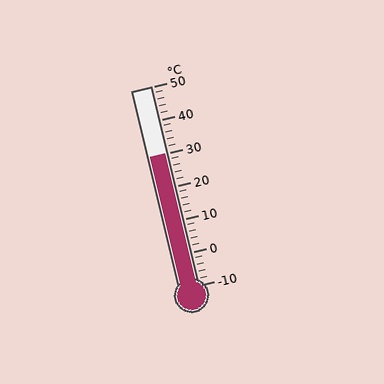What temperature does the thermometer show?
The thermometer shows approximately 30°C.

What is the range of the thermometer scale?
The thermometer scale ranges from -10°C to 50°C.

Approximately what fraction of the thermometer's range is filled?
The thermometer is filled to approximately 65% of its range.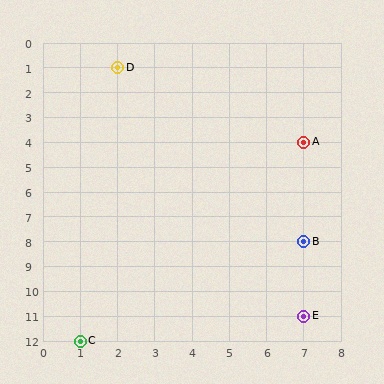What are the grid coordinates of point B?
Point B is at grid coordinates (7, 8).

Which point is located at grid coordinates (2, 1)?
Point D is at (2, 1).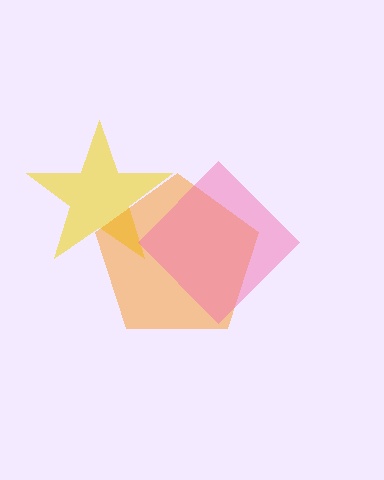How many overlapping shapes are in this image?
There are 3 overlapping shapes in the image.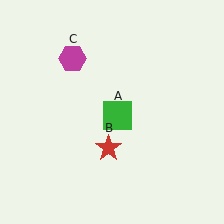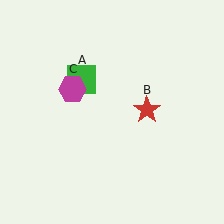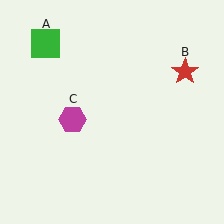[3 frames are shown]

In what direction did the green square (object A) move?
The green square (object A) moved up and to the left.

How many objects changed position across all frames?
3 objects changed position: green square (object A), red star (object B), magenta hexagon (object C).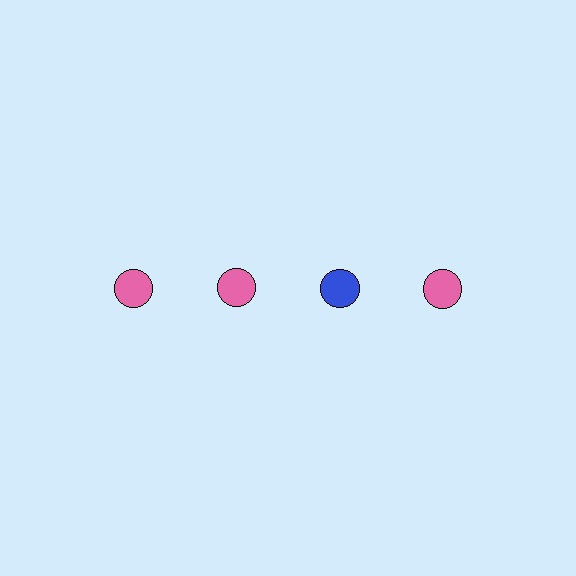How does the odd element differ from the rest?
It has a different color: blue instead of pink.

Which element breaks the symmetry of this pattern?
The blue circle in the top row, center column breaks the symmetry. All other shapes are pink circles.